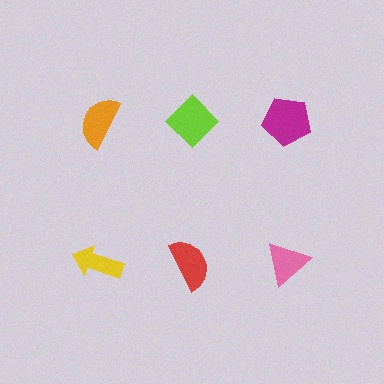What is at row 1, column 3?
A magenta pentagon.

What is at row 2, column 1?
A yellow arrow.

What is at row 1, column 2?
A lime diamond.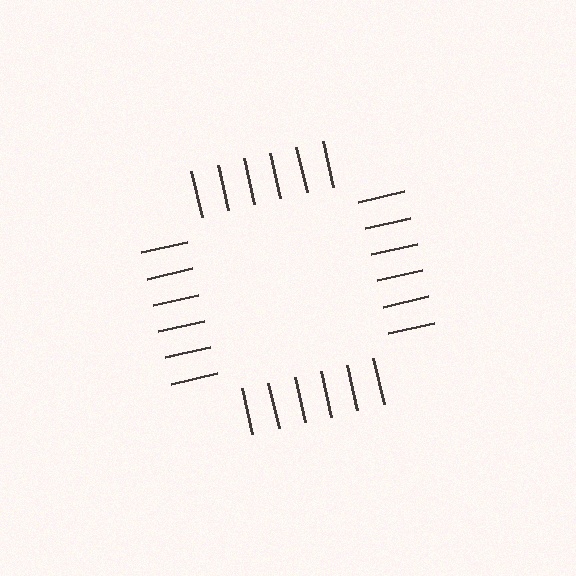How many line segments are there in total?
24 — 6 along each of the 4 edges.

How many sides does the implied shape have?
4 sides — the line-ends trace a square.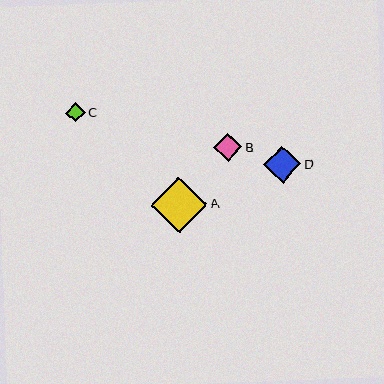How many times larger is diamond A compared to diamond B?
Diamond A is approximately 2.0 times the size of diamond B.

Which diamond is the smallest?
Diamond C is the smallest with a size of approximately 20 pixels.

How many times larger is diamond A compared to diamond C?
Diamond A is approximately 2.8 times the size of diamond C.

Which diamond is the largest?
Diamond A is the largest with a size of approximately 56 pixels.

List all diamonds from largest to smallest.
From largest to smallest: A, D, B, C.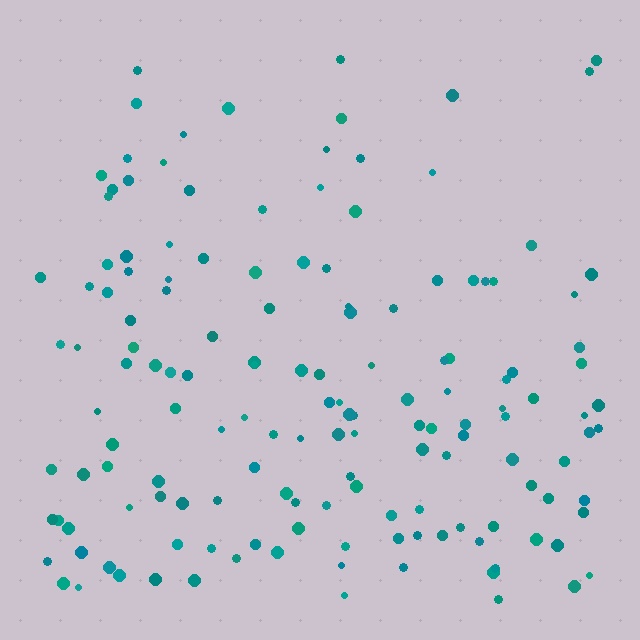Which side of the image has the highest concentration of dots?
The bottom.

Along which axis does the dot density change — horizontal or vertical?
Vertical.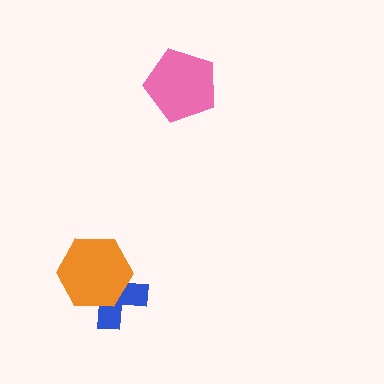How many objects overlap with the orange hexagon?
1 object overlaps with the orange hexagon.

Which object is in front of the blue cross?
The orange hexagon is in front of the blue cross.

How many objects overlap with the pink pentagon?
0 objects overlap with the pink pentagon.